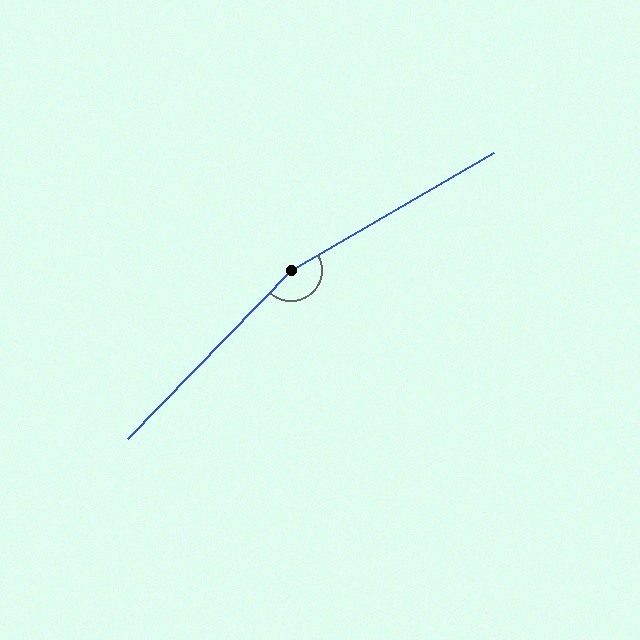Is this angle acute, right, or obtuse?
It is obtuse.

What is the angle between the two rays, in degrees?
Approximately 164 degrees.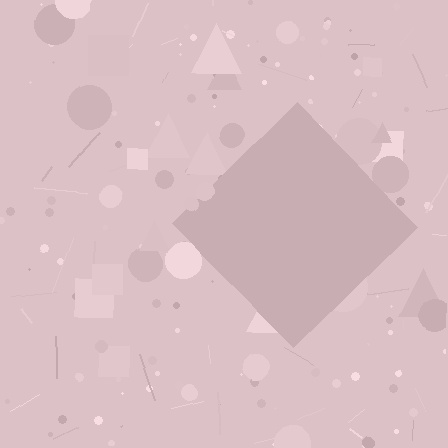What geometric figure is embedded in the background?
A diamond is embedded in the background.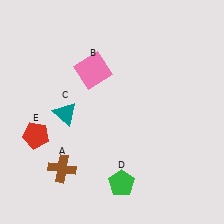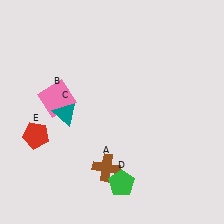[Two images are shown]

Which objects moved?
The objects that moved are: the brown cross (A), the pink square (B).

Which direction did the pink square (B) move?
The pink square (B) moved left.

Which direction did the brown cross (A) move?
The brown cross (A) moved right.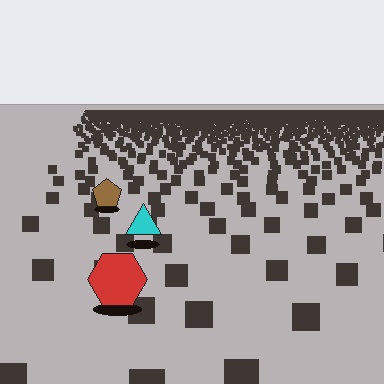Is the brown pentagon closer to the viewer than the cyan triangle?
No. The cyan triangle is closer — you can tell from the texture gradient: the ground texture is coarser near it.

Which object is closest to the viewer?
The red hexagon is closest. The texture marks near it are larger and more spread out.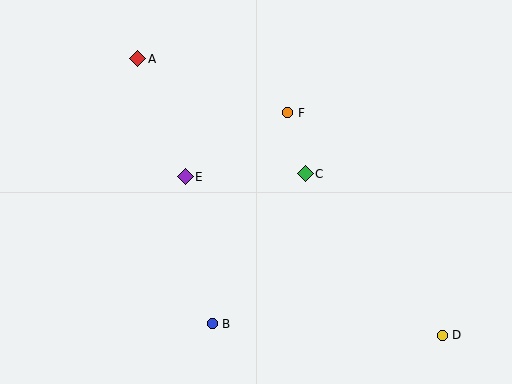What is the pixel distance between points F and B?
The distance between F and B is 224 pixels.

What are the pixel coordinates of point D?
Point D is at (442, 335).